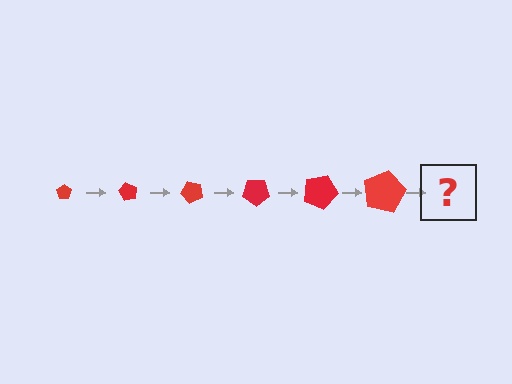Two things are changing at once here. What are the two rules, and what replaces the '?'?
The two rules are that the pentagon grows larger each step and it rotates 60 degrees each step. The '?' should be a pentagon, larger than the previous one and rotated 360 degrees from the start.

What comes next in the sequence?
The next element should be a pentagon, larger than the previous one and rotated 360 degrees from the start.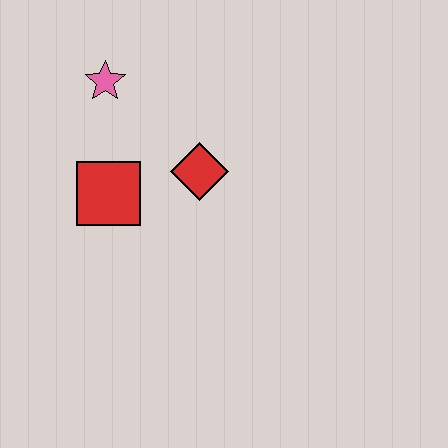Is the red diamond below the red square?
No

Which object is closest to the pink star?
The red square is closest to the pink star.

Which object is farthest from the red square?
The pink star is farthest from the red square.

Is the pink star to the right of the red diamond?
No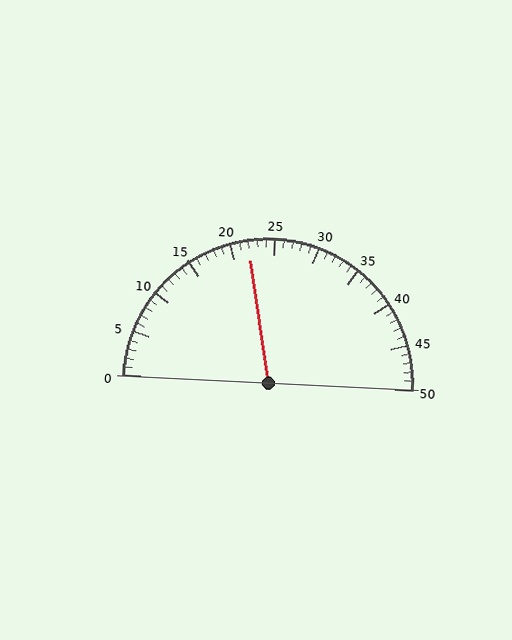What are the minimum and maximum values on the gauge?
The gauge ranges from 0 to 50.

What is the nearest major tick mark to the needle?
The nearest major tick mark is 20.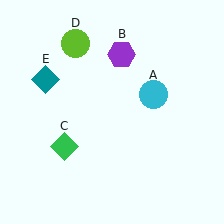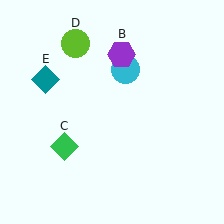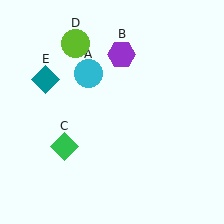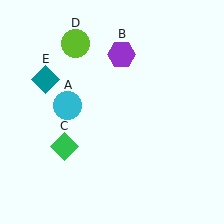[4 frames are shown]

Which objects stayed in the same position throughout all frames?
Purple hexagon (object B) and green diamond (object C) and lime circle (object D) and teal diamond (object E) remained stationary.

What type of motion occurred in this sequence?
The cyan circle (object A) rotated counterclockwise around the center of the scene.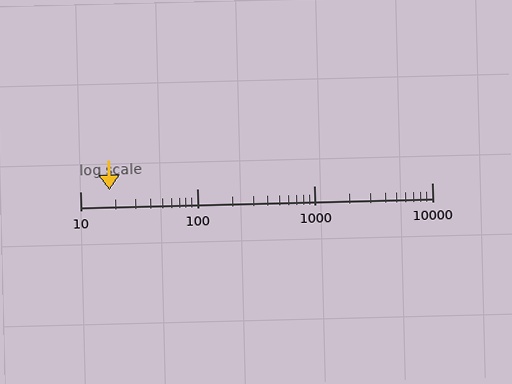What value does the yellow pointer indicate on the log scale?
The pointer indicates approximately 18.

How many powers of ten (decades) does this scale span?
The scale spans 3 decades, from 10 to 10000.